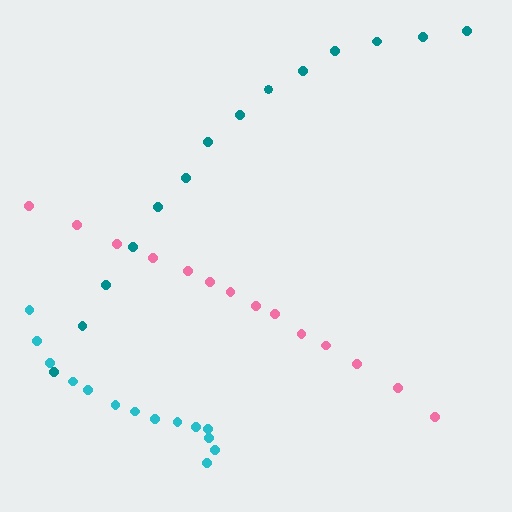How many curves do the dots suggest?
There are 3 distinct paths.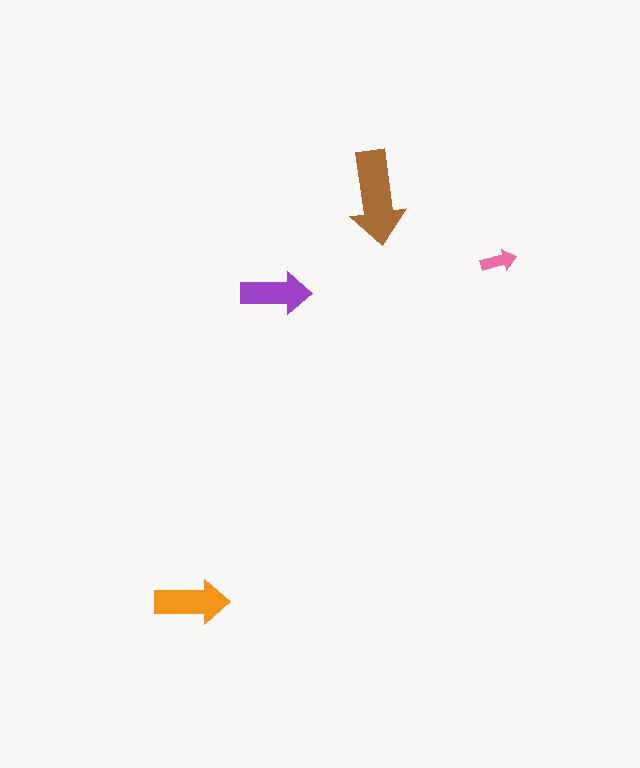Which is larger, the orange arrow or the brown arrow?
The brown one.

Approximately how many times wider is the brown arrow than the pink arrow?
About 2.5 times wider.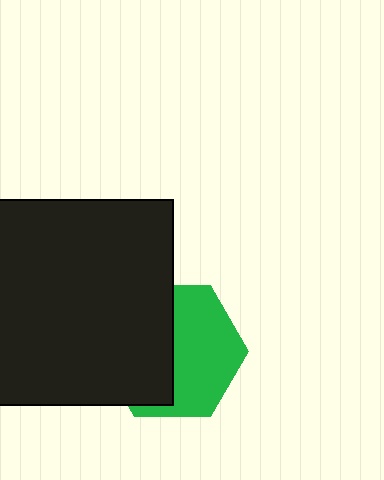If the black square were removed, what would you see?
You would see the complete green hexagon.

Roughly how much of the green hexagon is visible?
About half of it is visible (roughly 53%).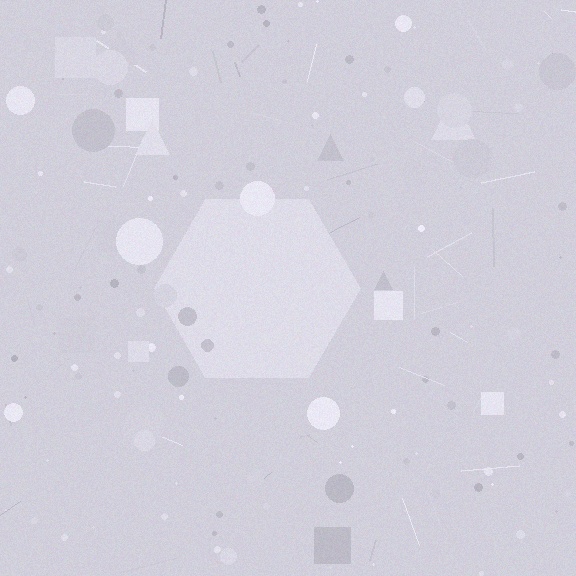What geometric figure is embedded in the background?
A hexagon is embedded in the background.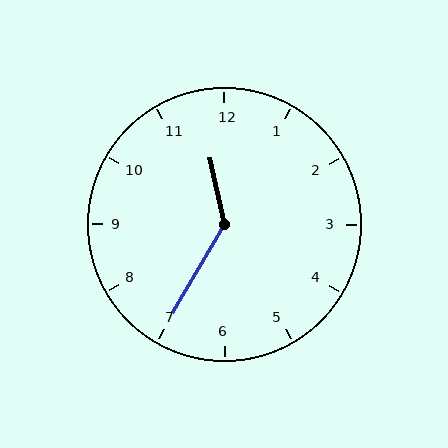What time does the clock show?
11:35.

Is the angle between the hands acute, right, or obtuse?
It is obtuse.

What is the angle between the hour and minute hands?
Approximately 138 degrees.